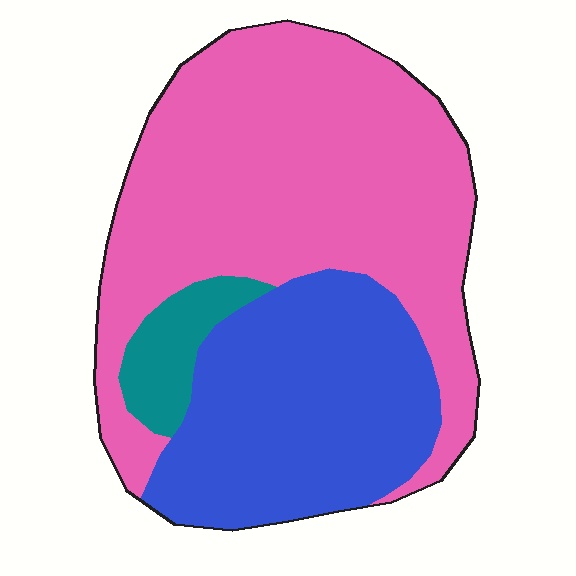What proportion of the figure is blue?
Blue covers 34% of the figure.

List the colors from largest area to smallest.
From largest to smallest: pink, blue, teal.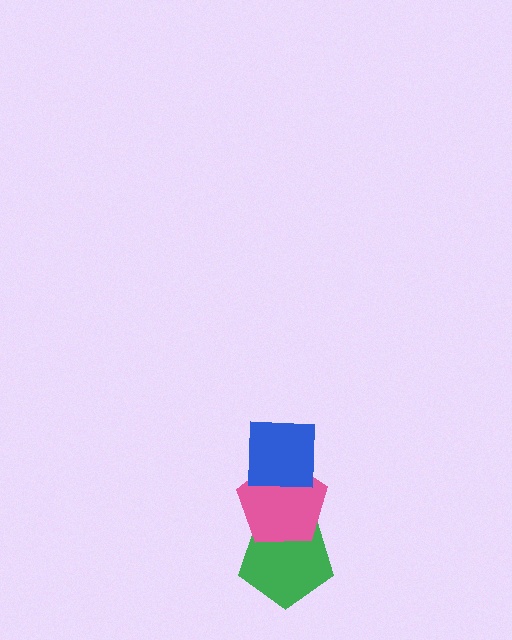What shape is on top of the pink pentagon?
The blue square is on top of the pink pentagon.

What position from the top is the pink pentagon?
The pink pentagon is 2nd from the top.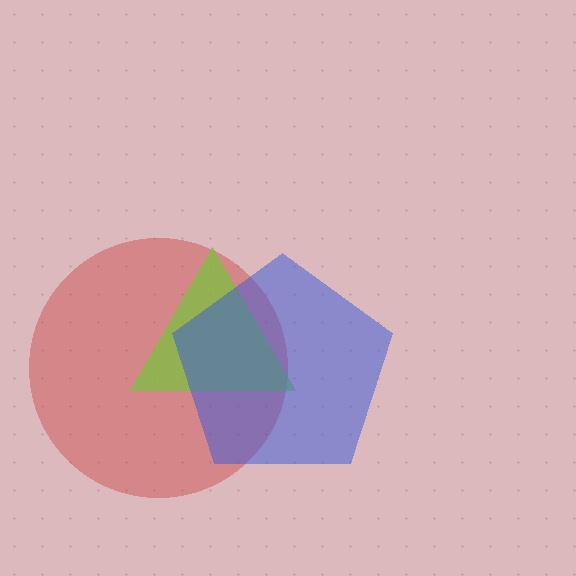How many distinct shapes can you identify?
There are 3 distinct shapes: a red circle, a lime triangle, a blue pentagon.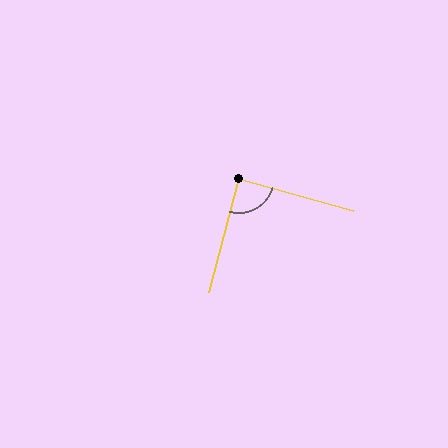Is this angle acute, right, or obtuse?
It is approximately a right angle.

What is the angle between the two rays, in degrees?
Approximately 89 degrees.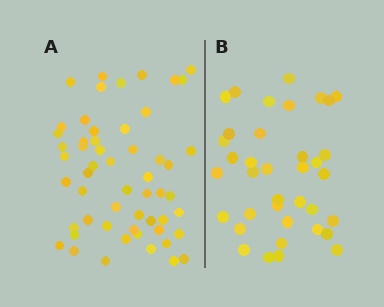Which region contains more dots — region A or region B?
Region A (the left region) has more dots.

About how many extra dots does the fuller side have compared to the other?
Region A has approximately 20 more dots than region B.